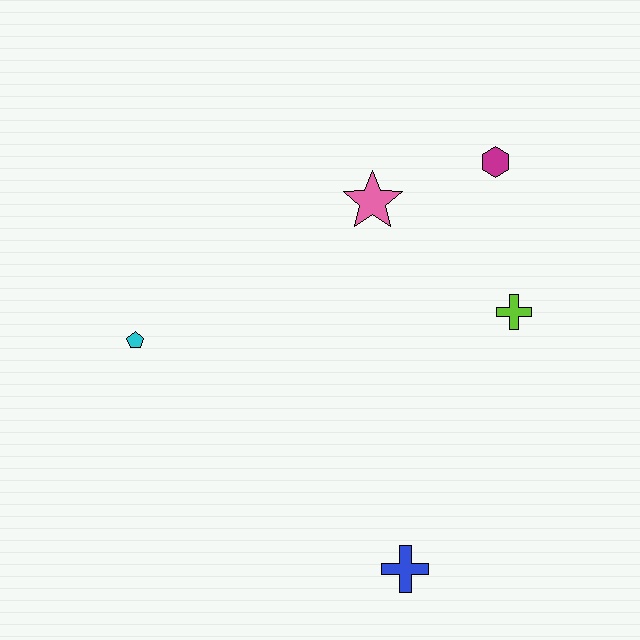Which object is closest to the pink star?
The magenta hexagon is closest to the pink star.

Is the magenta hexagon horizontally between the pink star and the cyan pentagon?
No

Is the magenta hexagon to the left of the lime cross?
Yes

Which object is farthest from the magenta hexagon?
The blue cross is farthest from the magenta hexagon.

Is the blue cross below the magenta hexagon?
Yes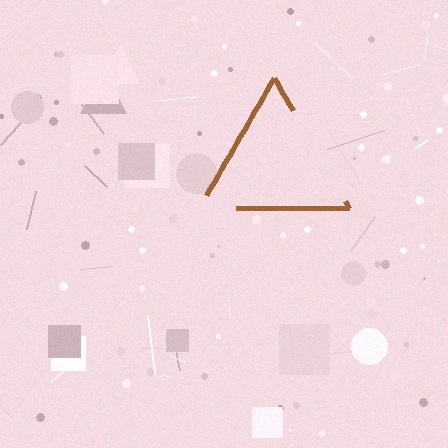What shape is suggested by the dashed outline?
The dashed outline suggests a triangle.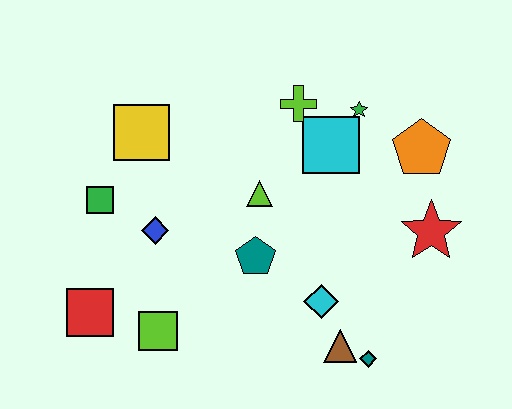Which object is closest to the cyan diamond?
The brown triangle is closest to the cyan diamond.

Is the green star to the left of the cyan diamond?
No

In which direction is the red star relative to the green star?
The red star is below the green star.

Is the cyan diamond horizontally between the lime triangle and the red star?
Yes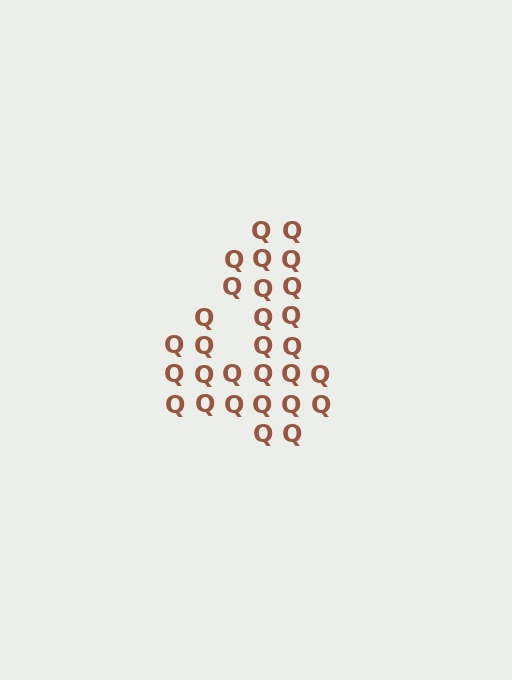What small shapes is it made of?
It is made of small letter Q's.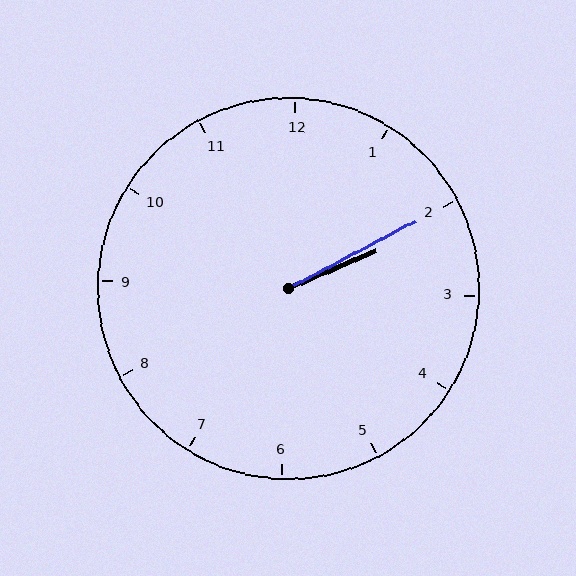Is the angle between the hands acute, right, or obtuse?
It is acute.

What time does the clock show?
2:10.